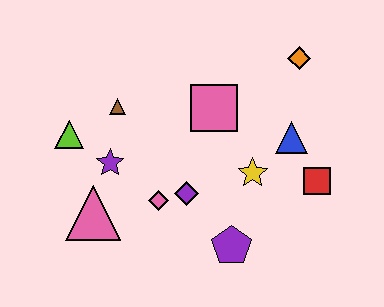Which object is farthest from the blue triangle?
The lime triangle is farthest from the blue triangle.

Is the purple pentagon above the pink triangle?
No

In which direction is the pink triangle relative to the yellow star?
The pink triangle is to the left of the yellow star.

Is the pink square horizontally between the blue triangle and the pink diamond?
Yes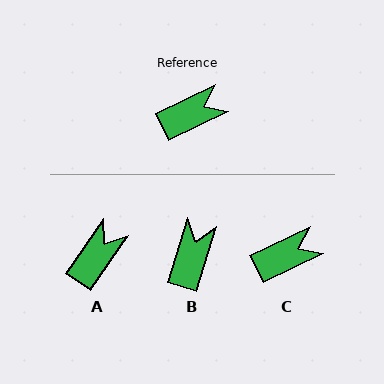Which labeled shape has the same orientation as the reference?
C.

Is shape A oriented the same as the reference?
No, it is off by about 29 degrees.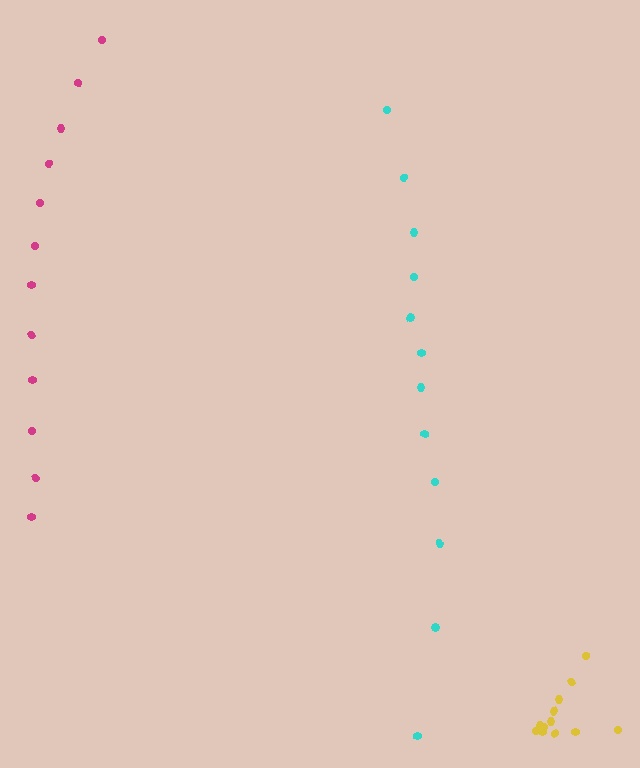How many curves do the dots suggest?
There are 3 distinct paths.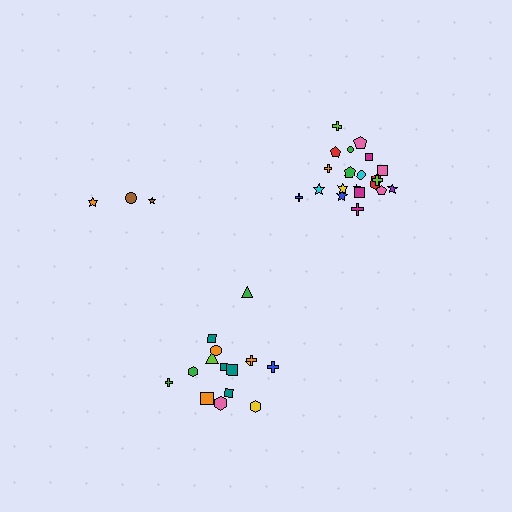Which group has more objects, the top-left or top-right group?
The top-right group.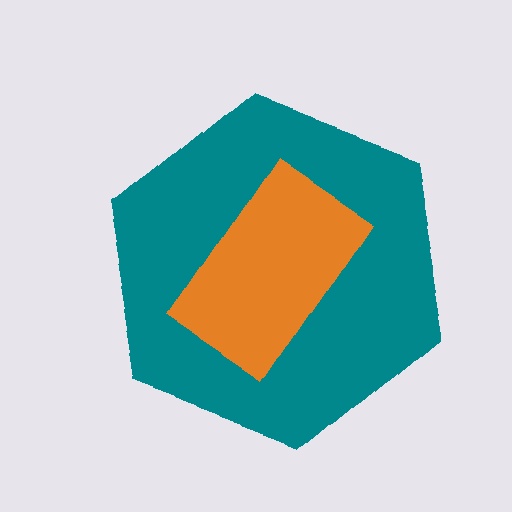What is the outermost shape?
The teal hexagon.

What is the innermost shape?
The orange rectangle.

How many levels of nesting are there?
2.